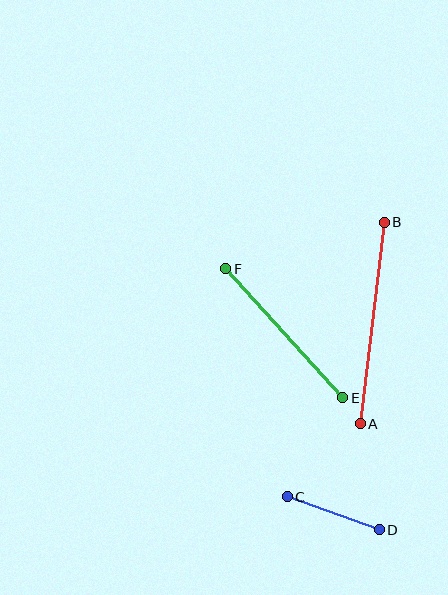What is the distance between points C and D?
The distance is approximately 98 pixels.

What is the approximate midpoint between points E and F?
The midpoint is at approximately (284, 333) pixels.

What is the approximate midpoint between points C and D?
The midpoint is at approximately (333, 513) pixels.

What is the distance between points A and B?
The distance is approximately 203 pixels.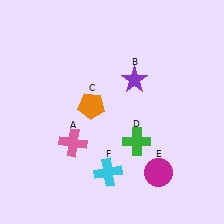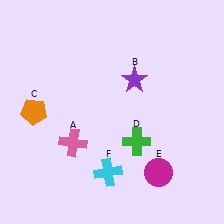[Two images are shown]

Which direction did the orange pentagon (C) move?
The orange pentagon (C) moved left.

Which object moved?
The orange pentagon (C) moved left.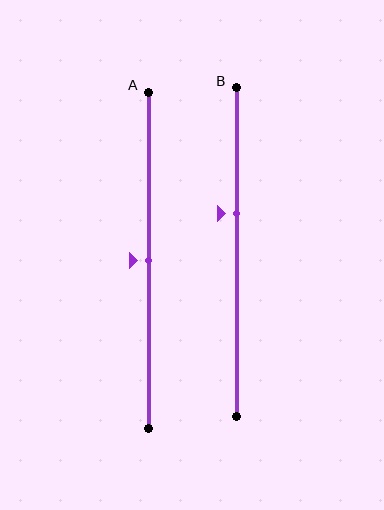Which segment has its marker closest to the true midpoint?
Segment A has its marker closest to the true midpoint.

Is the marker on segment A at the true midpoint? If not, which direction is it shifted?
Yes, the marker on segment A is at the true midpoint.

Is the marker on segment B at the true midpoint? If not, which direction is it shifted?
No, the marker on segment B is shifted upward by about 12% of the segment length.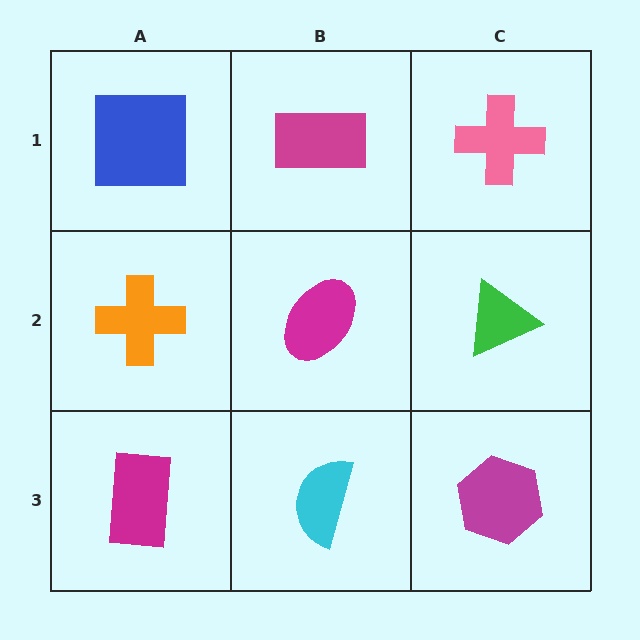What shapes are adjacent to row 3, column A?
An orange cross (row 2, column A), a cyan semicircle (row 3, column B).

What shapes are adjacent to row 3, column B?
A magenta ellipse (row 2, column B), a magenta rectangle (row 3, column A), a magenta hexagon (row 3, column C).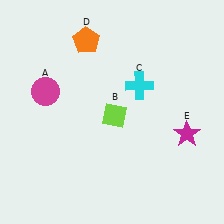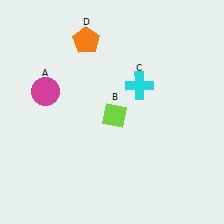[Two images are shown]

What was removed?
The magenta star (E) was removed in Image 2.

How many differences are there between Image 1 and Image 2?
There is 1 difference between the two images.